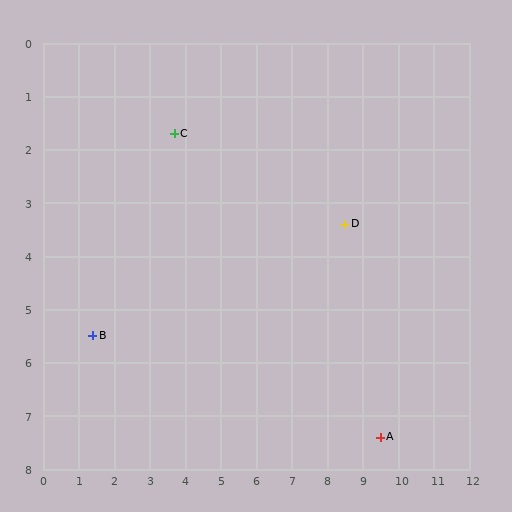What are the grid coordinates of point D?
Point D is at approximately (8.5, 3.4).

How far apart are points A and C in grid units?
Points A and C are about 8.1 grid units apart.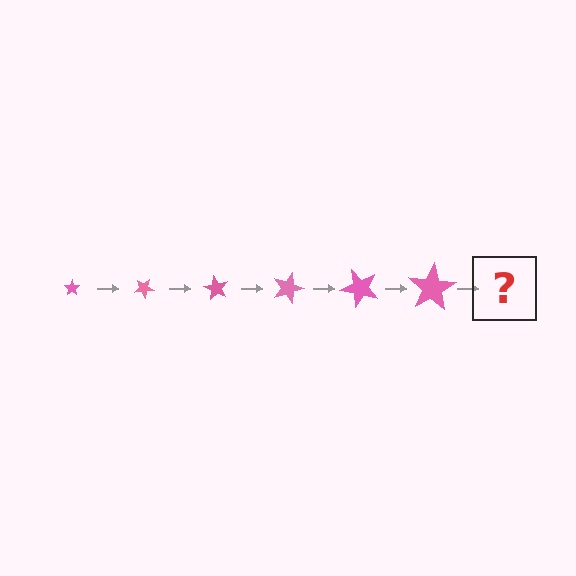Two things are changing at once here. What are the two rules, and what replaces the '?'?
The two rules are that the star grows larger each step and it rotates 30 degrees each step. The '?' should be a star, larger than the previous one and rotated 180 degrees from the start.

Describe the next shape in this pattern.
It should be a star, larger than the previous one and rotated 180 degrees from the start.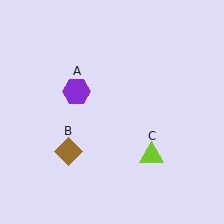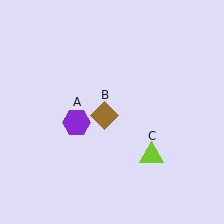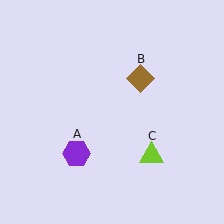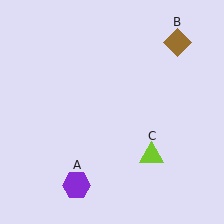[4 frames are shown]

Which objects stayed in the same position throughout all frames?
Lime triangle (object C) remained stationary.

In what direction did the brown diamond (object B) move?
The brown diamond (object B) moved up and to the right.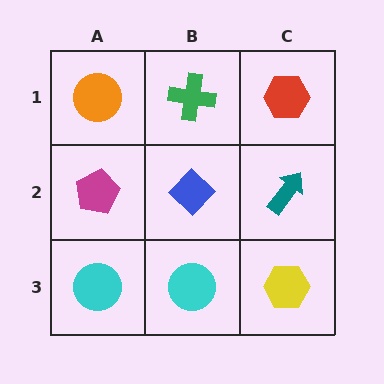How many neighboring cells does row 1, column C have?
2.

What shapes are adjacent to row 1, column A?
A magenta pentagon (row 2, column A), a green cross (row 1, column B).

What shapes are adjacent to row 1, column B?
A blue diamond (row 2, column B), an orange circle (row 1, column A), a red hexagon (row 1, column C).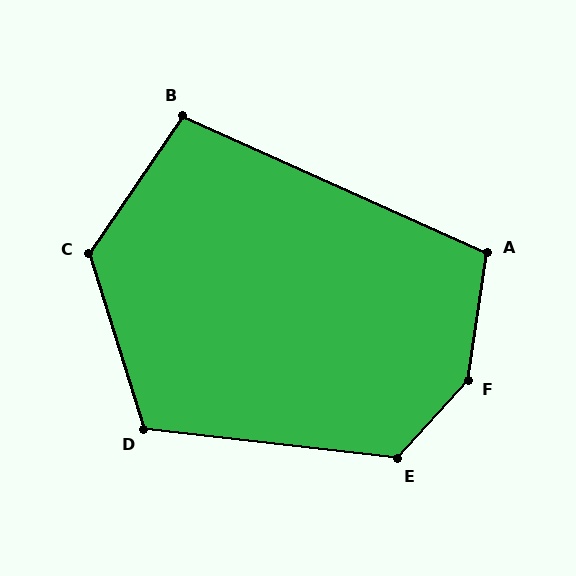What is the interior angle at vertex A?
Approximately 106 degrees (obtuse).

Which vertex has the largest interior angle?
F, at approximately 146 degrees.